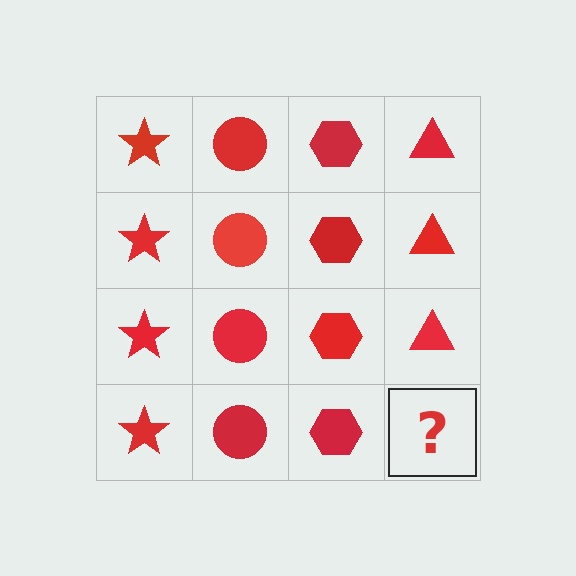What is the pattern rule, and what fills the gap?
The rule is that each column has a consistent shape. The gap should be filled with a red triangle.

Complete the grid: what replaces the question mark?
The question mark should be replaced with a red triangle.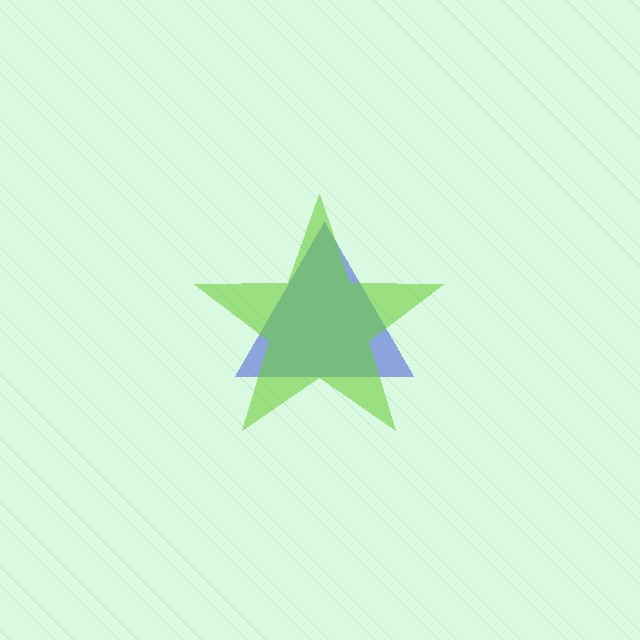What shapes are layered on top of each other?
The layered shapes are: a blue triangle, a lime star.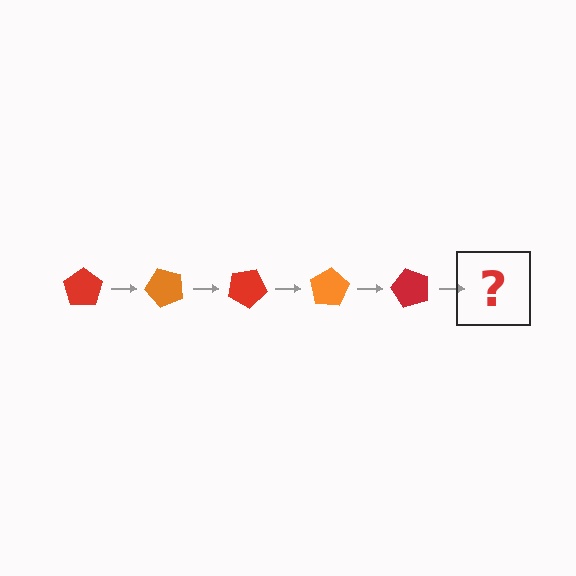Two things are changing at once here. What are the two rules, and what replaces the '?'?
The two rules are that it rotates 50 degrees each step and the color cycles through red and orange. The '?' should be an orange pentagon, rotated 250 degrees from the start.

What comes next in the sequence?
The next element should be an orange pentagon, rotated 250 degrees from the start.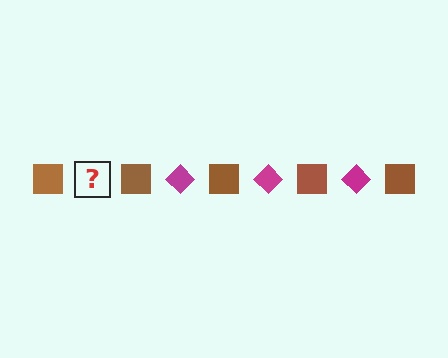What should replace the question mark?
The question mark should be replaced with a magenta diamond.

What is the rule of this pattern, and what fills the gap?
The rule is that the pattern alternates between brown square and magenta diamond. The gap should be filled with a magenta diamond.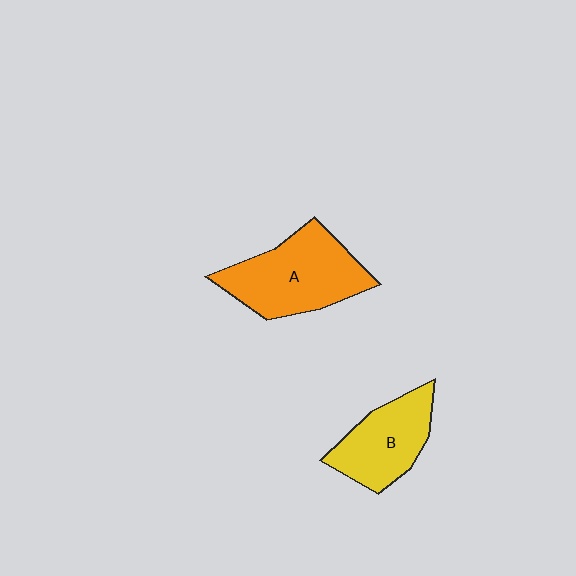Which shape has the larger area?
Shape A (orange).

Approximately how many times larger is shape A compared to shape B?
Approximately 1.4 times.